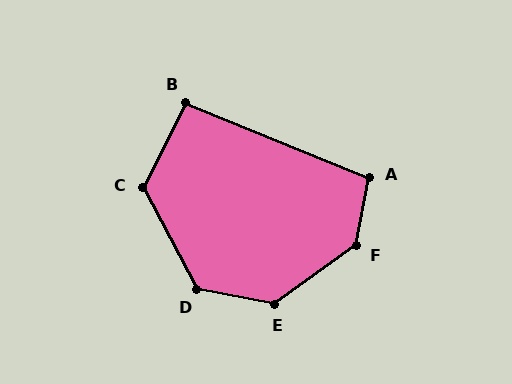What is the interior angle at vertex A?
Approximately 102 degrees (obtuse).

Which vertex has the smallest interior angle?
B, at approximately 95 degrees.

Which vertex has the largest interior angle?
F, at approximately 136 degrees.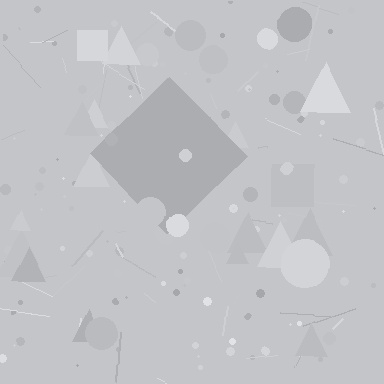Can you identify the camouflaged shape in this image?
The camouflaged shape is a diamond.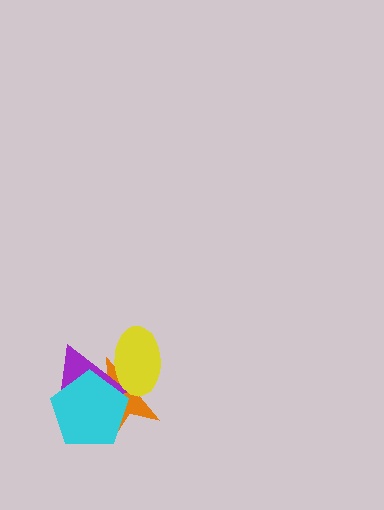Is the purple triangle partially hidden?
Yes, it is partially covered by another shape.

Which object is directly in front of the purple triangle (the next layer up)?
The cyan pentagon is directly in front of the purple triangle.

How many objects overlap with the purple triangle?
3 objects overlap with the purple triangle.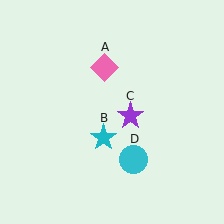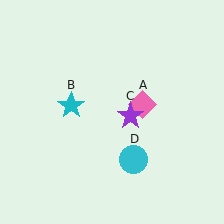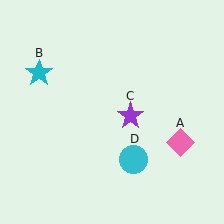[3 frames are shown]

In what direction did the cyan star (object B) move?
The cyan star (object B) moved up and to the left.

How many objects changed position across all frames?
2 objects changed position: pink diamond (object A), cyan star (object B).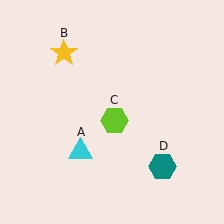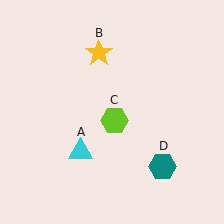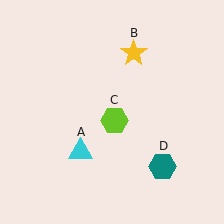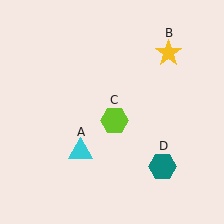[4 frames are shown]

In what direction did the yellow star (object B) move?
The yellow star (object B) moved right.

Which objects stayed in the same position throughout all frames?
Cyan triangle (object A) and lime hexagon (object C) and teal hexagon (object D) remained stationary.